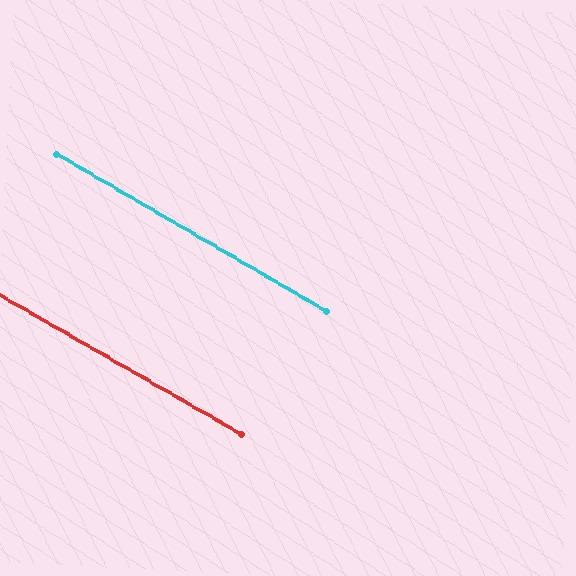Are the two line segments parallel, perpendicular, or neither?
Parallel — their directions differ by only 0.5°.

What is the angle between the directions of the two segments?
Approximately 0 degrees.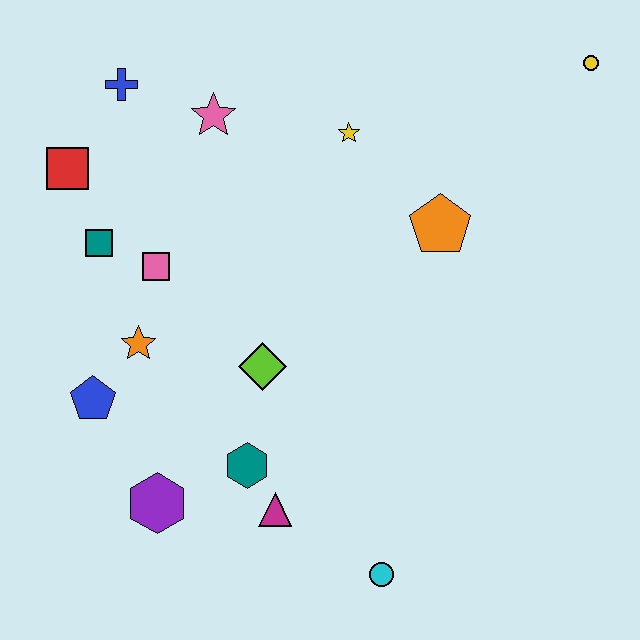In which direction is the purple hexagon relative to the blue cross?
The purple hexagon is below the blue cross.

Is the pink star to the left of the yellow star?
Yes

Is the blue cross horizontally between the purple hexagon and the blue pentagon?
Yes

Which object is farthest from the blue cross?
The cyan circle is farthest from the blue cross.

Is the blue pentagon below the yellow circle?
Yes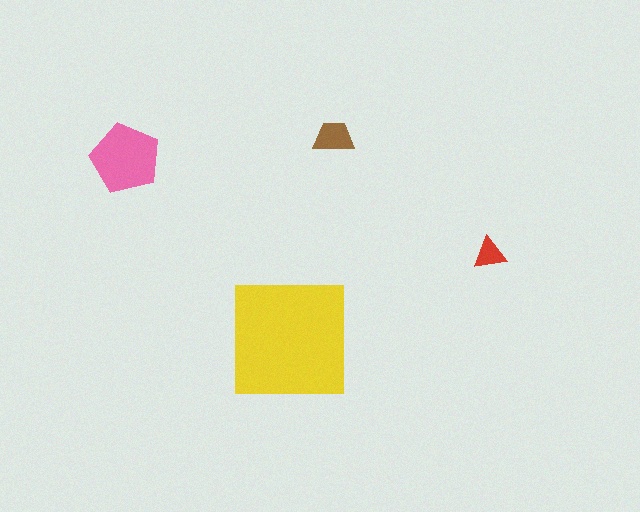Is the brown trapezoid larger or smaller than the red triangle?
Larger.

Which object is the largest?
The yellow square.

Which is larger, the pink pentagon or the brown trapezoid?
The pink pentagon.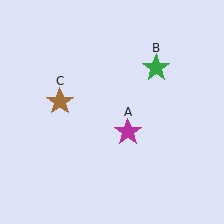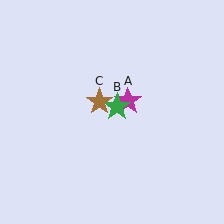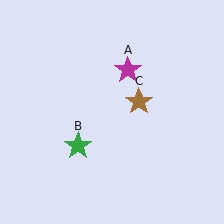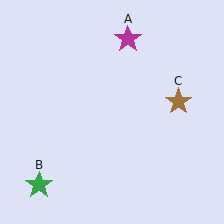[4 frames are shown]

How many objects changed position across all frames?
3 objects changed position: magenta star (object A), green star (object B), brown star (object C).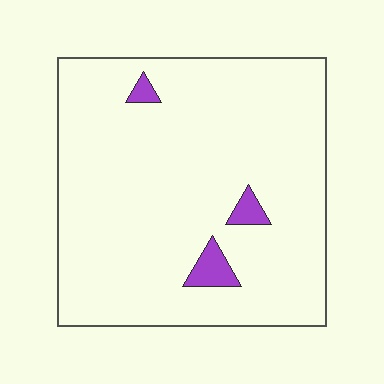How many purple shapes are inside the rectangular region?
3.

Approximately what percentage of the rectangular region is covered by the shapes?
Approximately 5%.